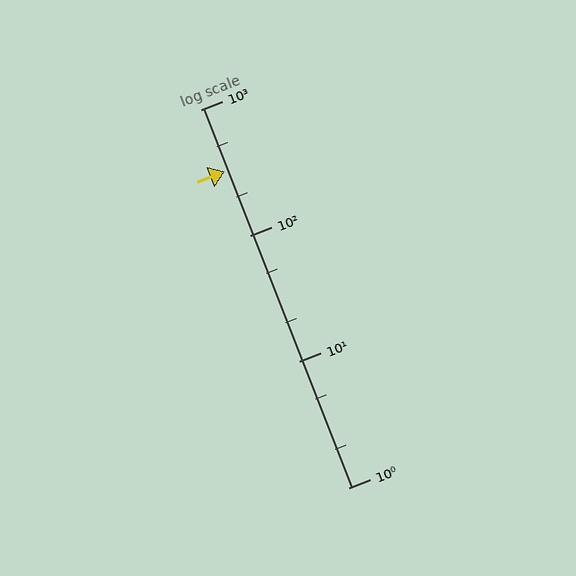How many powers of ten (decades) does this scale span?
The scale spans 3 decades, from 1 to 1000.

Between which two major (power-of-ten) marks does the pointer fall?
The pointer is between 100 and 1000.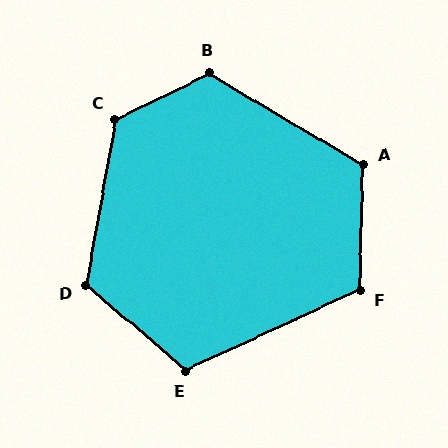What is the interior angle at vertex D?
Approximately 120 degrees (obtuse).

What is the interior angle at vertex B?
Approximately 124 degrees (obtuse).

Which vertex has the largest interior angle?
C, at approximately 126 degrees.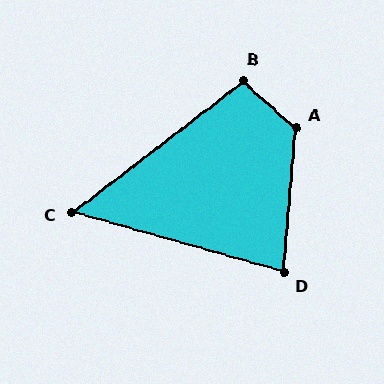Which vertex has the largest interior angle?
A, at approximately 127 degrees.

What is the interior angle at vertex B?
Approximately 101 degrees (obtuse).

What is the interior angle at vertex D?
Approximately 79 degrees (acute).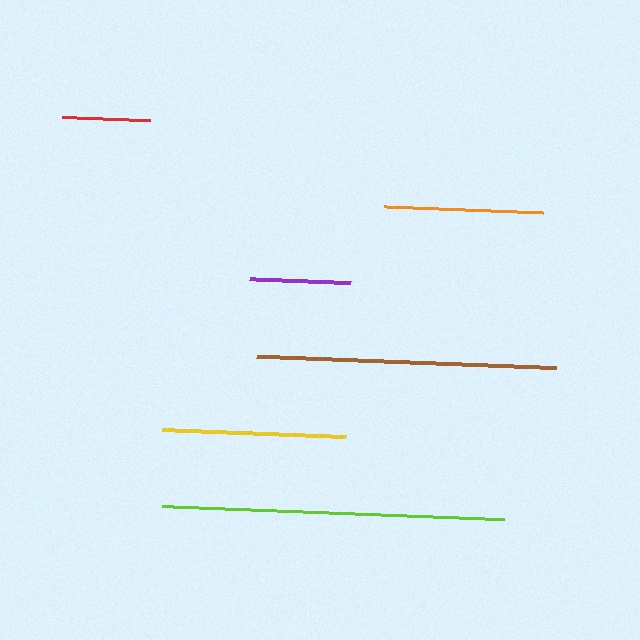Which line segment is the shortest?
The red line is the shortest at approximately 88 pixels.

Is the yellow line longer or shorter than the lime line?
The lime line is longer than the yellow line.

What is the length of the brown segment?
The brown segment is approximately 299 pixels long.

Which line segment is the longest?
The lime line is the longest at approximately 343 pixels.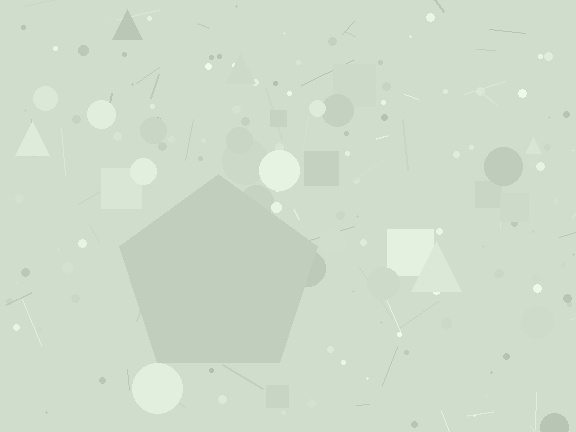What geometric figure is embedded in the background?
A pentagon is embedded in the background.